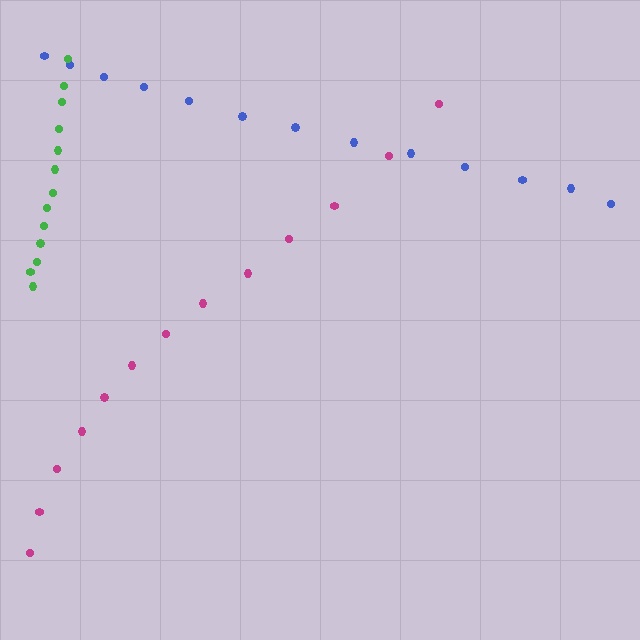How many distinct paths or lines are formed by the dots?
There are 3 distinct paths.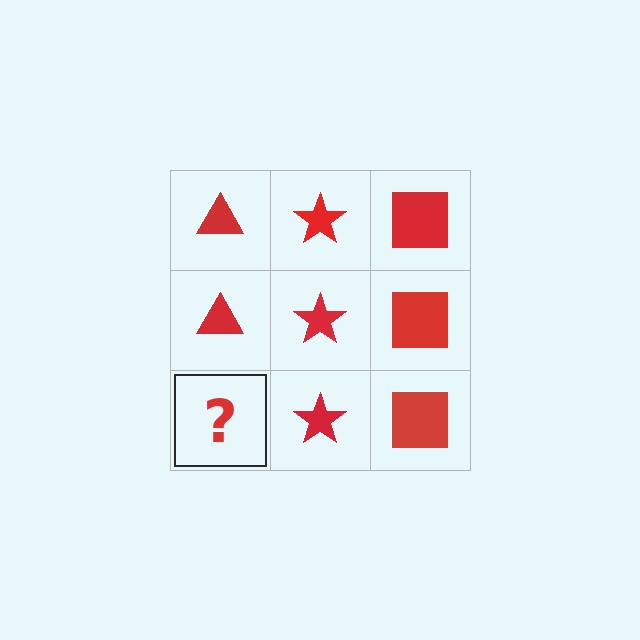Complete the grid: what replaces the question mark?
The question mark should be replaced with a red triangle.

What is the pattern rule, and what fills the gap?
The rule is that each column has a consistent shape. The gap should be filled with a red triangle.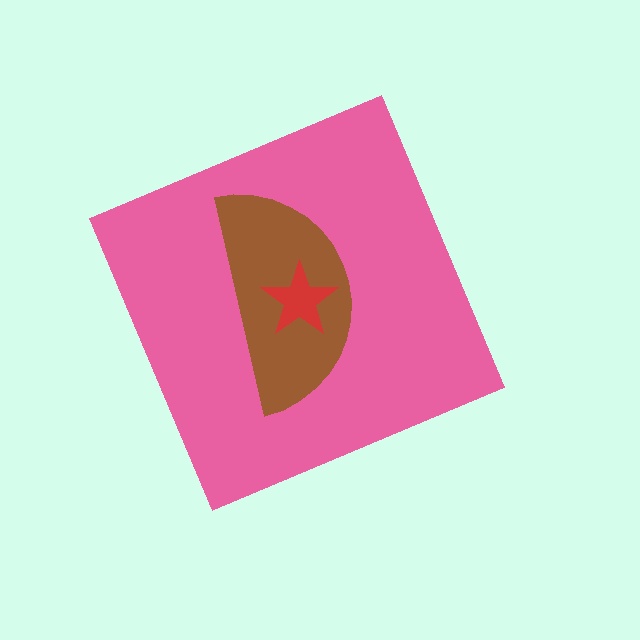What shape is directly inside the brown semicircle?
The red star.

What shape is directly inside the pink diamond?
The brown semicircle.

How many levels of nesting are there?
3.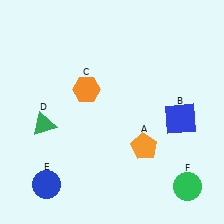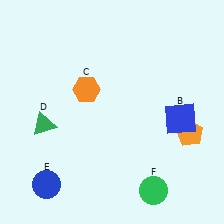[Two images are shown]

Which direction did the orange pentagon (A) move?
The orange pentagon (A) moved right.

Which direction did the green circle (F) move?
The green circle (F) moved left.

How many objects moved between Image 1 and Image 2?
2 objects moved between the two images.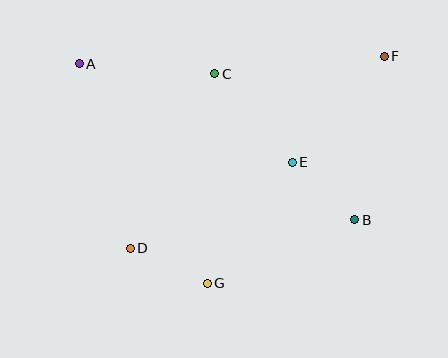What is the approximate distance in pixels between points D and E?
The distance between D and E is approximately 183 pixels.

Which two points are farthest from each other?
Points D and F are farthest from each other.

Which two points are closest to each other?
Points D and G are closest to each other.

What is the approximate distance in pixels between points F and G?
The distance between F and G is approximately 288 pixels.